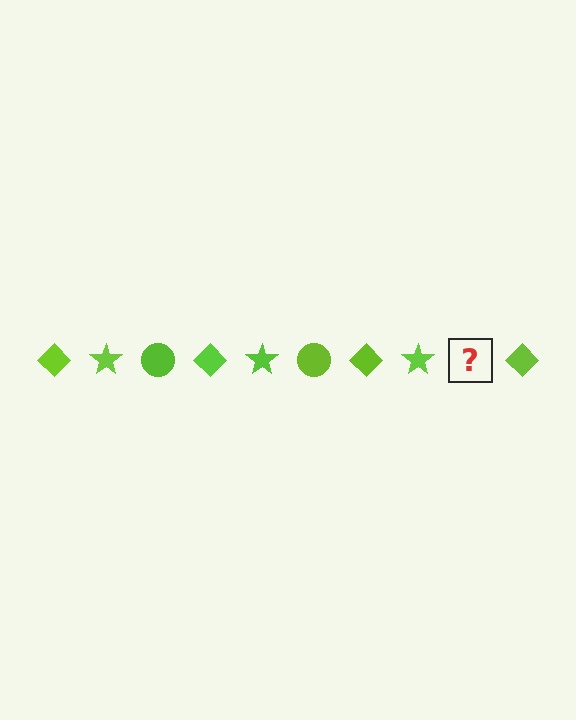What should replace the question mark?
The question mark should be replaced with a lime circle.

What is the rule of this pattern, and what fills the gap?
The rule is that the pattern cycles through diamond, star, circle shapes in lime. The gap should be filled with a lime circle.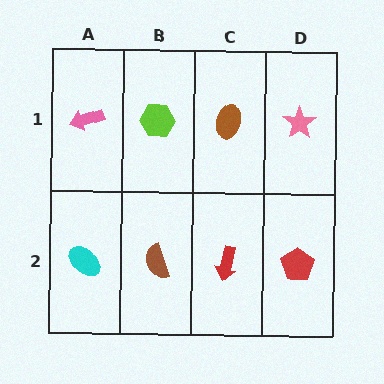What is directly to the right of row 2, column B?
A red arrow.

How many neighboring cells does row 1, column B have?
3.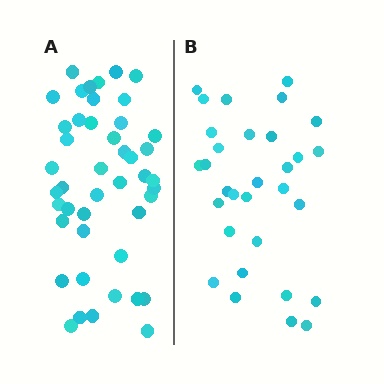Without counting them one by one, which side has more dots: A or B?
Region A (the left region) has more dots.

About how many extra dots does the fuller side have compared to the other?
Region A has approximately 15 more dots than region B.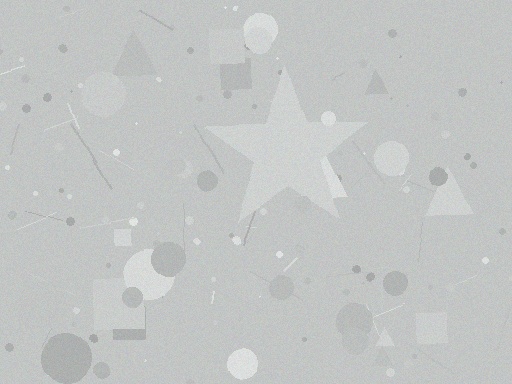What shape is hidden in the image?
A star is hidden in the image.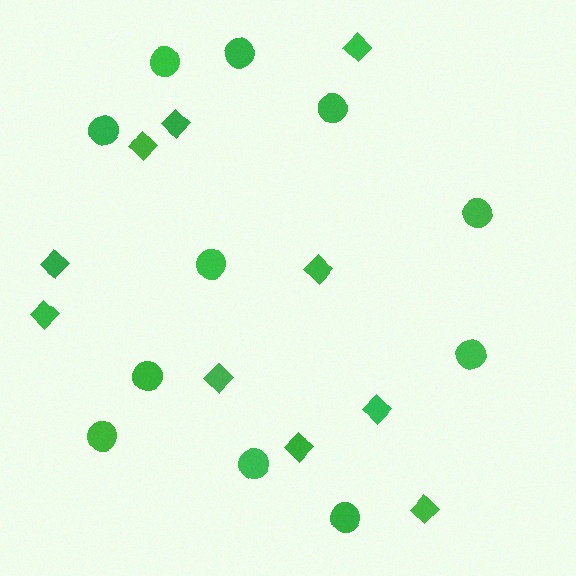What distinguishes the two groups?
There are 2 groups: one group of circles (11) and one group of diamonds (10).